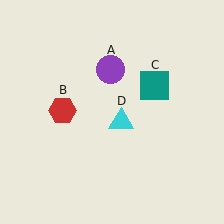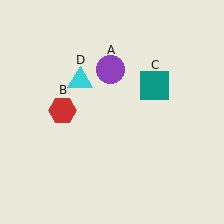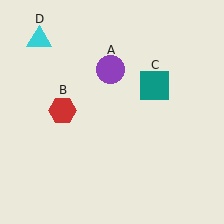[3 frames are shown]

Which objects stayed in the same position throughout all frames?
Purple circle (object A) and red hexagon (object B) and teal square (object C) remained stationary.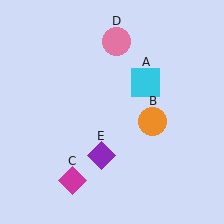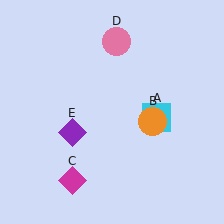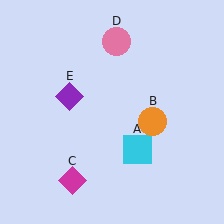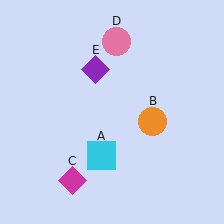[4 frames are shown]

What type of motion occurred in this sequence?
The cyan square (object A), purple diamond (object E) rotated clockwise around the center of the scene.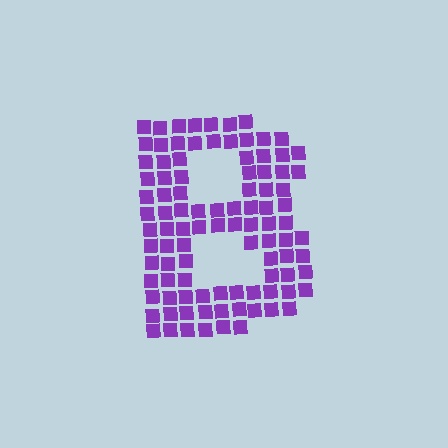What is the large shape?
The large shape is the letter B.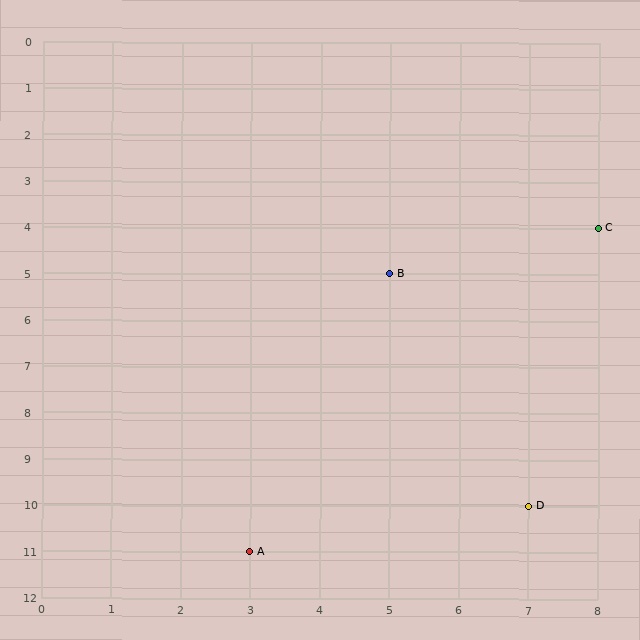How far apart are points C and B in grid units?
Points C and B are 3 columns and 1 row apart (about 3.2 grid units diagonally).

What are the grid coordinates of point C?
Point C is at grid coordinates (8, 4).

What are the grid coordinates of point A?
Point A is at grid coordinates (3, 11).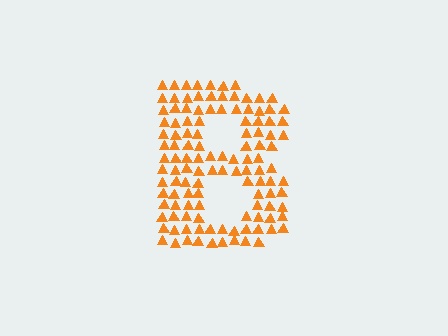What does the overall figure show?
The overall figure shows the letter B.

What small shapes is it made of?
It is made of small triangles.